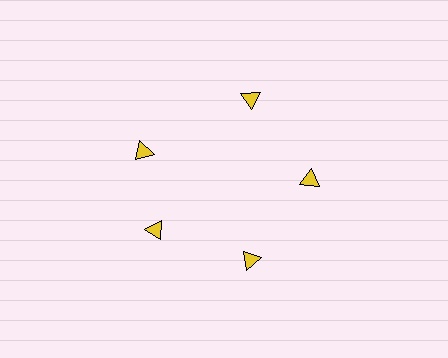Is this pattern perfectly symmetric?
No. The 5 yellow triangles are arranged in a ring, but one element near the 10 o'clock position is rotated out of alignment along the ring, breaking the 5-fold rotational symmetry.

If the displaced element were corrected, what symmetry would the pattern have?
It would have 5-fold rotational symmetry — the pattern would map onto itself every 72 degrees.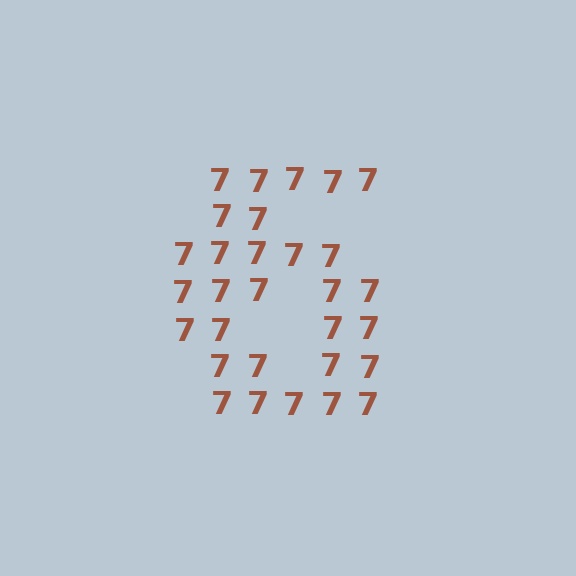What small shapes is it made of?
It is made of small digit 7's.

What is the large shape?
The large shape is the digit 6.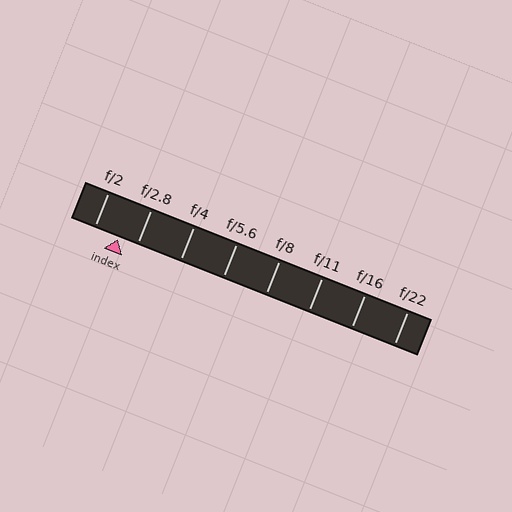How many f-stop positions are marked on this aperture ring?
There are 8 f-stop positions marked.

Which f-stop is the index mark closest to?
The index mark is closest to f/2.8.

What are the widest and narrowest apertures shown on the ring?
The widest aperture shown is f/2 and the narrowest is f/22.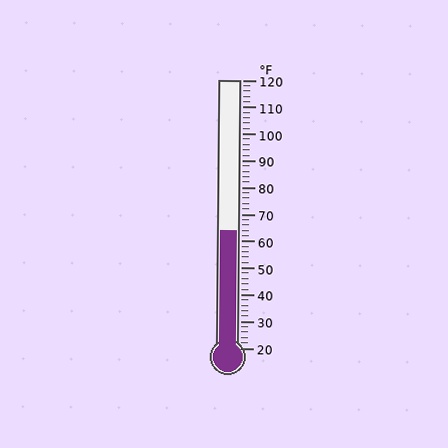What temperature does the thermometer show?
The thermometer shows approximately 64°F.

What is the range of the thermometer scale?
The thermometer scale ranges from 20°F to 120°F.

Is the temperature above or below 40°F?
The temperature is above 40°F.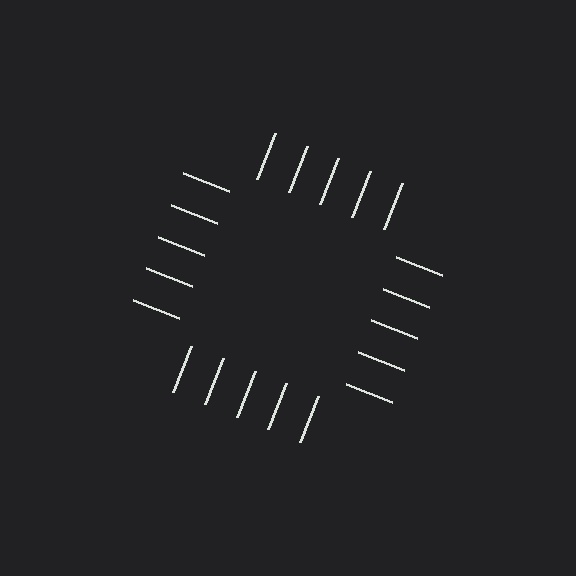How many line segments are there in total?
20 — 5 along each of the 4 edges.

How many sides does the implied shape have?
4 sides — the line-ends trace a square.